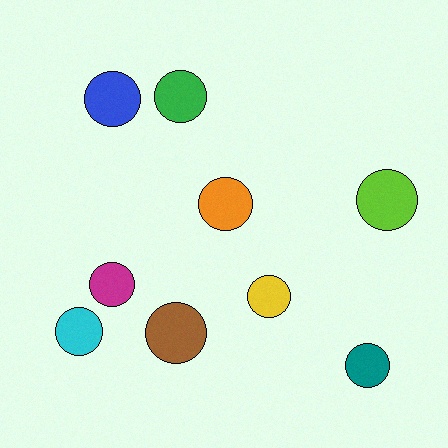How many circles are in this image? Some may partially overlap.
There are 9 circles.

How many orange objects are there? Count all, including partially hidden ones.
There is 1 orange object.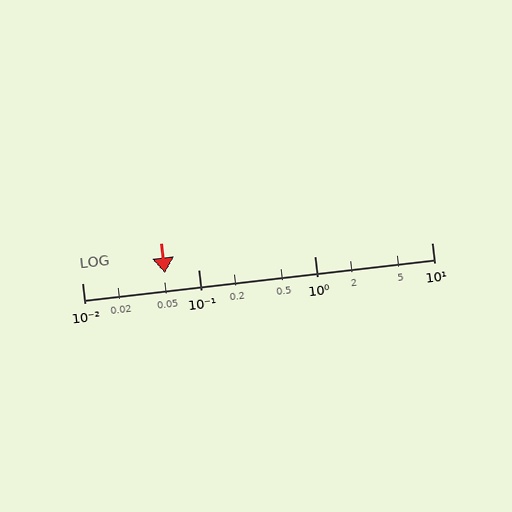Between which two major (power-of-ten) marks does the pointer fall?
The pointer is between 0.01 and 0.1.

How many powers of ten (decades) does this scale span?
The scale spans 3 decades, from 0.01 to 10.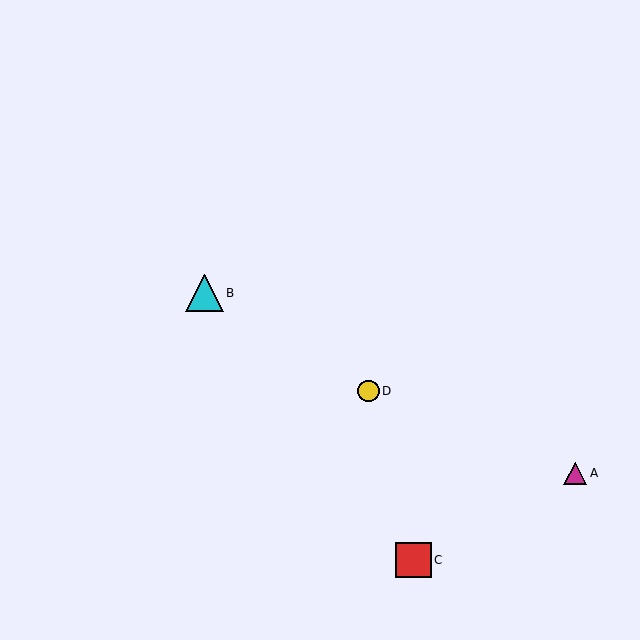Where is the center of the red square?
The center of the red square is at (413, 560).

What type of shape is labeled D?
Shape D is a yellow circle.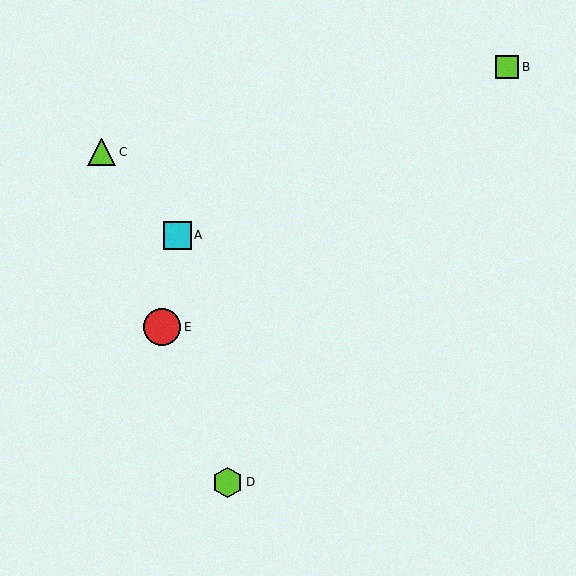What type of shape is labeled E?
Shape E is a red circle.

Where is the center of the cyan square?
The center of the cyan square is at (177, 235).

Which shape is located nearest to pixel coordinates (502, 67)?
The lime square (labeled B) at (507, 67) is nearest to that location.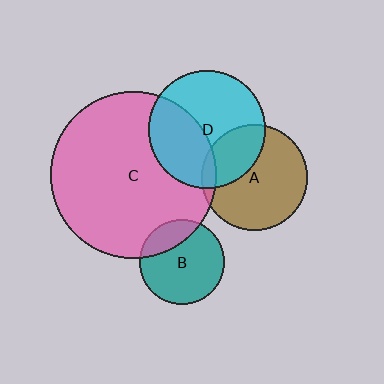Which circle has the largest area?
Circle C (pink).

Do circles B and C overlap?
Yes.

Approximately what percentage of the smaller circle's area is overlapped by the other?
Approximately 20%.